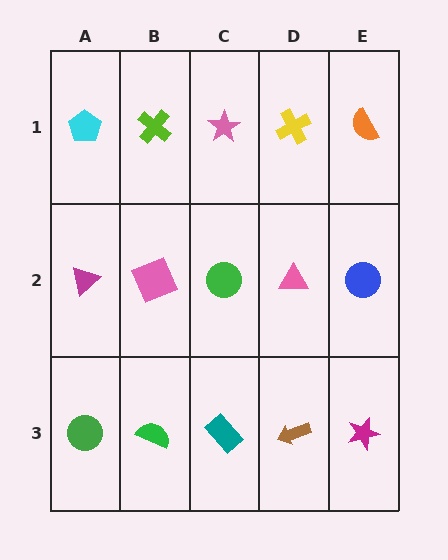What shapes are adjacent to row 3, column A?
A magenta triangle (row 2, column A), a green semicircle (row 3, column B).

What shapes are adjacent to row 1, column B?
A pink square (row 2, column B), a cyan pentagon (row 1, column A), a pink star (row 1, column C).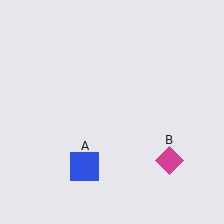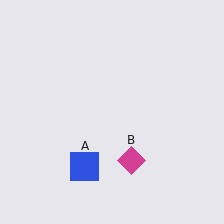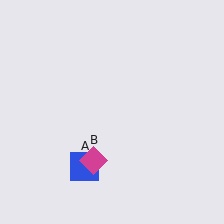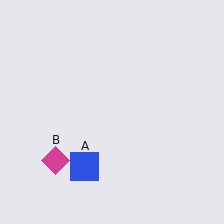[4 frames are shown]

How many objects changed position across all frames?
1 object changed position: magenta diamond (object B).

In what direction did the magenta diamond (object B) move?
The magenta diamond (object B) moved left.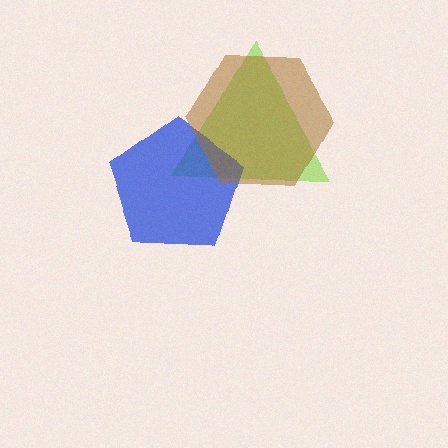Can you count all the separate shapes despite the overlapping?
Yes, there are 3 separate shapes.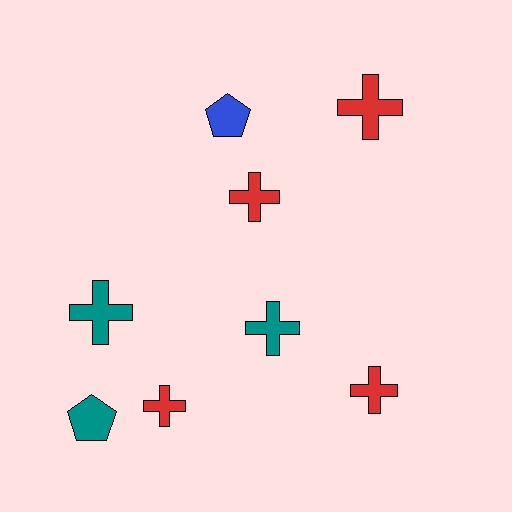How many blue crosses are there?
There are no blue crosses.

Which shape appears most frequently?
Cross, with 6 objects.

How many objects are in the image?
There are 8 objects.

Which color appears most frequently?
Red, with 4 objects.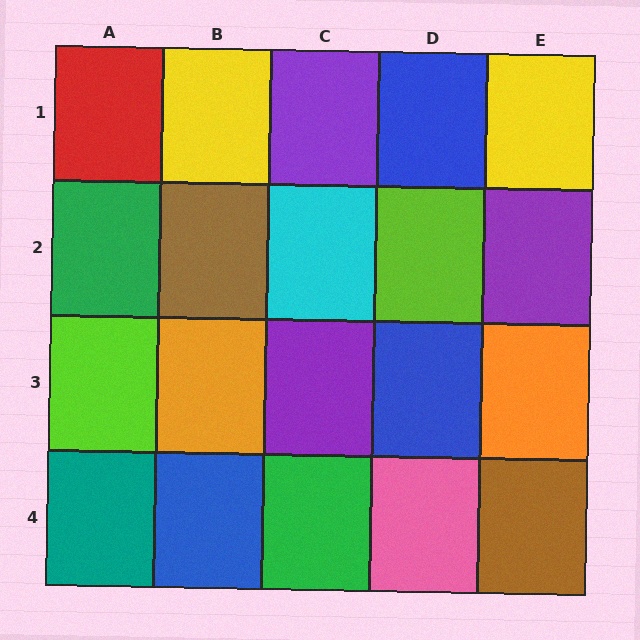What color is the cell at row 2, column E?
Purple.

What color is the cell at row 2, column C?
Cyan.